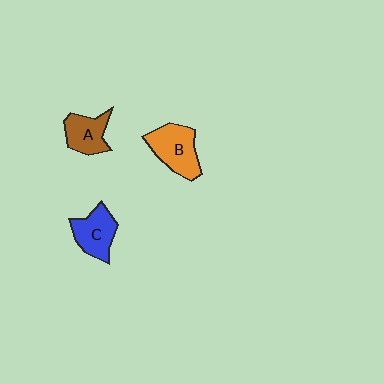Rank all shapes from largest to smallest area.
From largest to smallest: B (orange), C (blue), A (brown).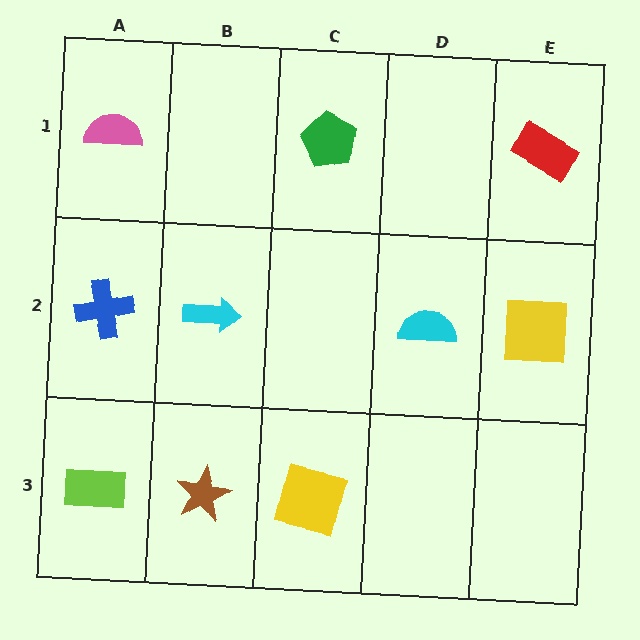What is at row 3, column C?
A yellow square.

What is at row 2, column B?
A cyan arrow.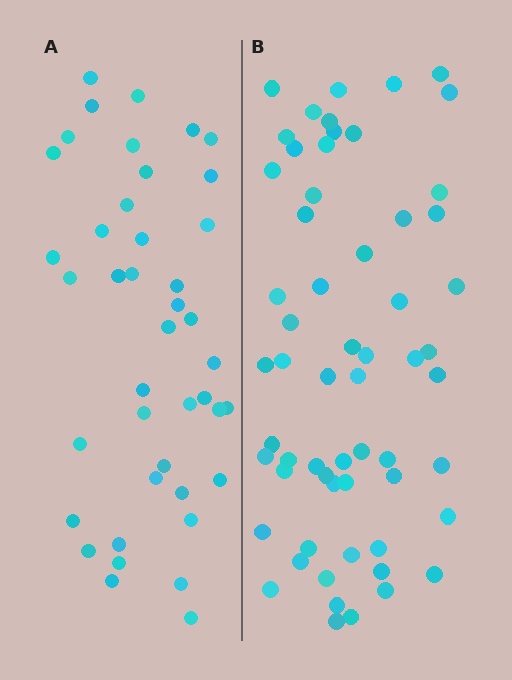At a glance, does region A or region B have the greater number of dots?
Region B (the right region) has more dots.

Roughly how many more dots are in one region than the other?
Region B has approximately 20 more dots than region A.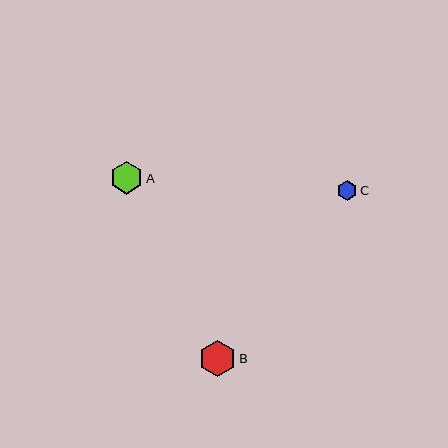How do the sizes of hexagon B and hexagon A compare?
Hexagon B and hexagon A are approximately the same size.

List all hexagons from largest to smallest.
From largest to smallest: B, A, C.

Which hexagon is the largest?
Hexagon B is the largest with a size of approximately 36 pixels.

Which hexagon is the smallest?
Hexagon C is the smallest with a size of approximately 20 pixels.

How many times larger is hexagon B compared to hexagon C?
Hexagon B is approximately 1.8 times the size of hexagon C.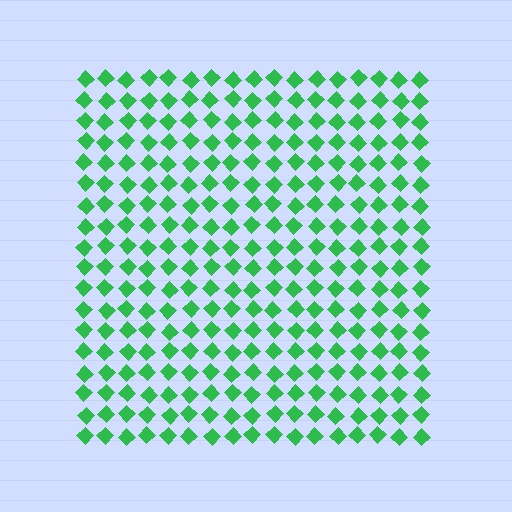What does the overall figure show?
The overall figure shows a square.